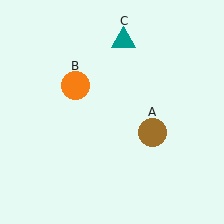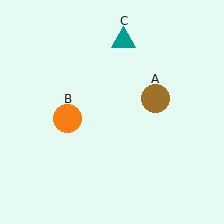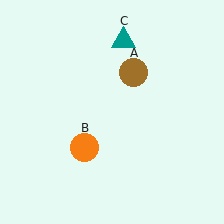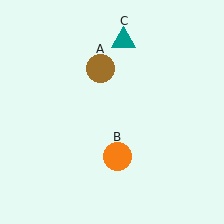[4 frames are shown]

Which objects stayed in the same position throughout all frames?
Teal triangle (object C) remained stationary.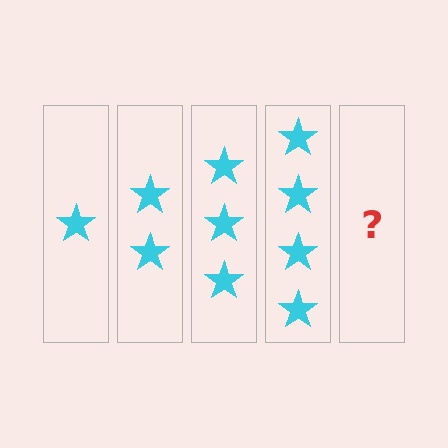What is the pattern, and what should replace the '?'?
The pattern is that each step adds one more star. The '?' should be 5 stars.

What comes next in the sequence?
The next element should be 5 stars.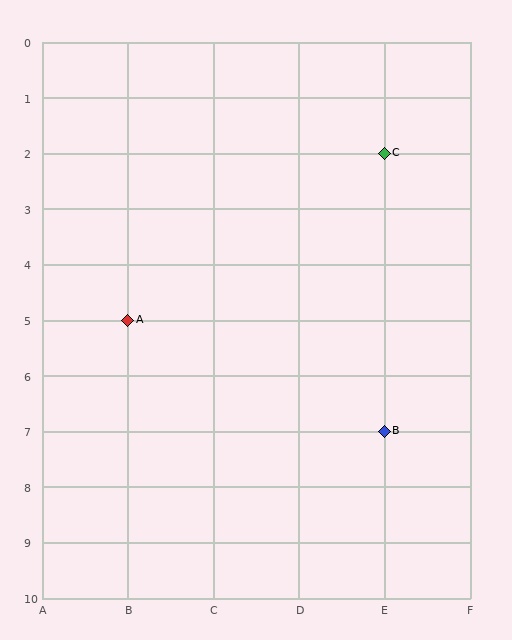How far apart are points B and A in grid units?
Points B and A are 3 columns and 2 rows apart (about 3.6 grid units diagonally).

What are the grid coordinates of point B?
Point B is at grid coordinates (E, 7).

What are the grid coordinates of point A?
Point A is at grid coordinates (B, 5).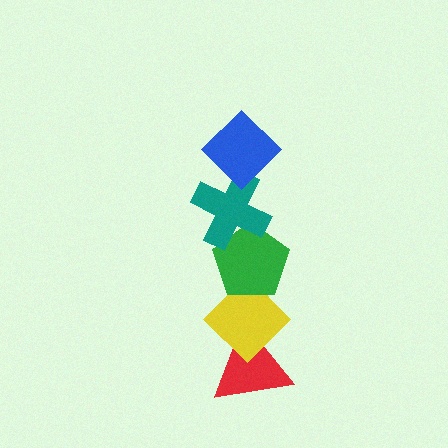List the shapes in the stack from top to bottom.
From top to bottom: the blue diamond, the teal cross, the green pentagon, the yellow diamond, the red triangle.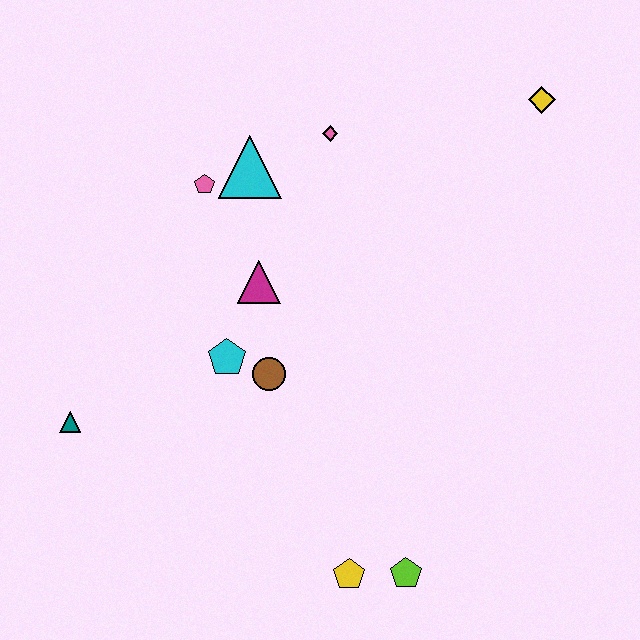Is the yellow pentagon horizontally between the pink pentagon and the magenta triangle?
No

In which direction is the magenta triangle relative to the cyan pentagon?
The magenta triangle is above the cyan pentagon.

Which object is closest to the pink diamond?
The cyan triangle is closest to the pink diamond.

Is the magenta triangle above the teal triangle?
Yes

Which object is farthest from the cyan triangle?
The lime pentagon is farthest from the cyan triangle.